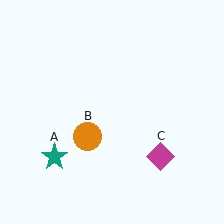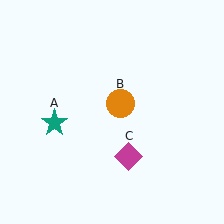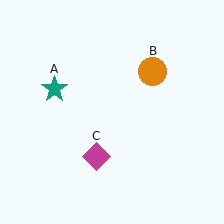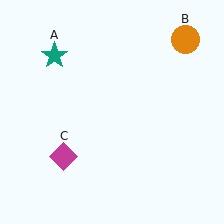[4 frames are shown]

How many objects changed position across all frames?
3 objects changed position: teal star (object A), orange circle (object B), magenta diamond (object C).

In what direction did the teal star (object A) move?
The teal star (object A) moved up.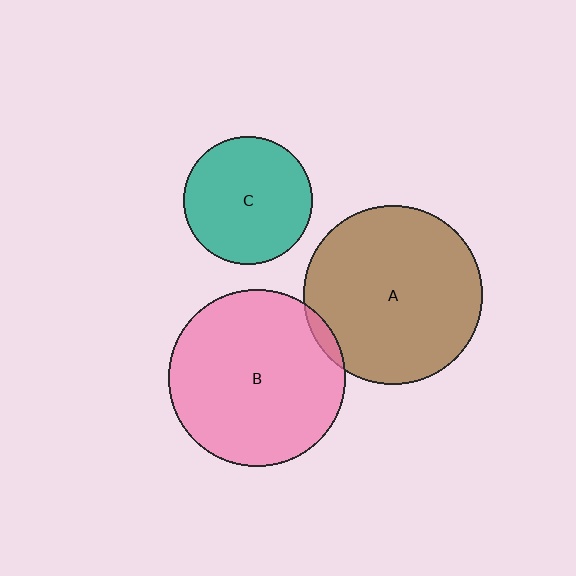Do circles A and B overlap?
Yes.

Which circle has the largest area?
Circle A (brown).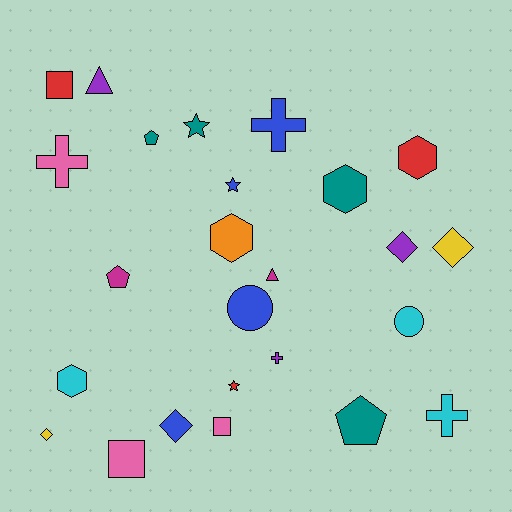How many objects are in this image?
There are 25 objects.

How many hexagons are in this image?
There are 4 hexagons.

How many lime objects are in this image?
There are no lime objects.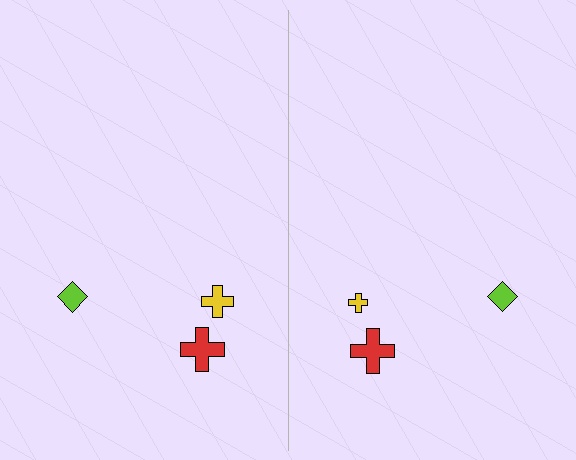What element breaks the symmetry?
The yellow cross on the right side has a different size than its mirror counterpart.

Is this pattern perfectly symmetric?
No, the pattern is not perfectly symmetric. The yellow cross on the right side has a different size than its mirror counterpart.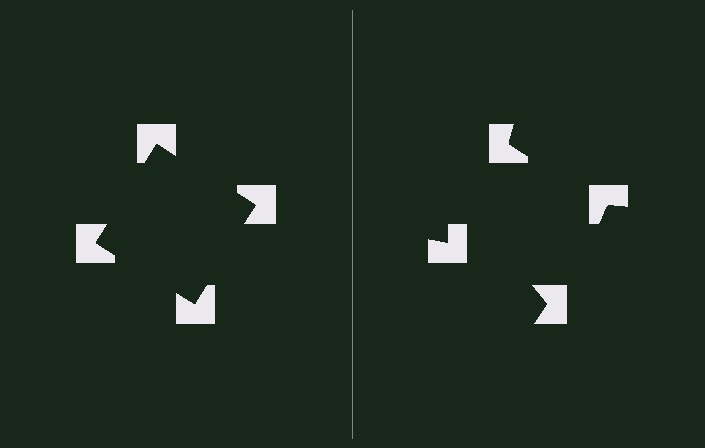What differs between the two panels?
The notched squares are positioned identically on both sides; only the wedge orientations differ. On the left they align to a square; on the right they are misaligned.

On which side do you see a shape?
An illusory square appears on the left side. On the right side the wedge cuts are rotated, so no coherent shape forms.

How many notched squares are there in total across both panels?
8 — 4 on each side.